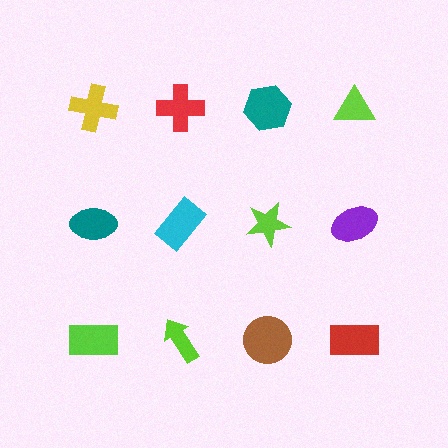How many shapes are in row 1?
4 shapes.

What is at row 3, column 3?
A brown circle.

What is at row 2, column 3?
A lime star.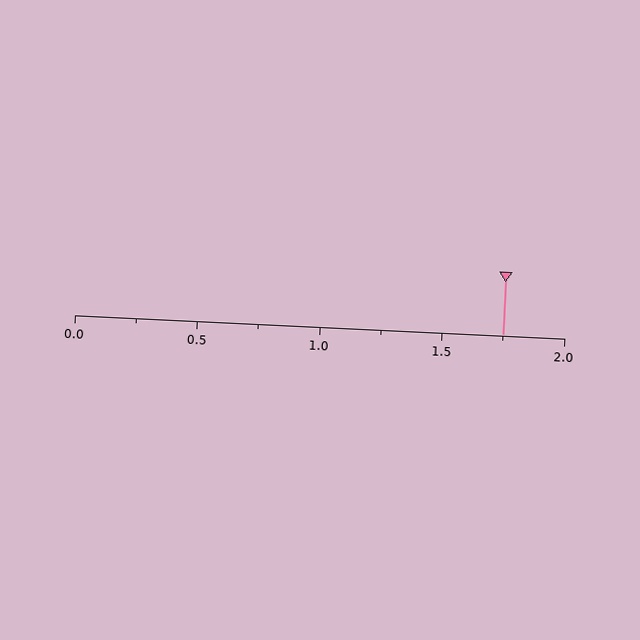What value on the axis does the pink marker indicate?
The marker indicates approximately 1.75.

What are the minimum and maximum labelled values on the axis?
The axis runs from 0.0 to 2.0.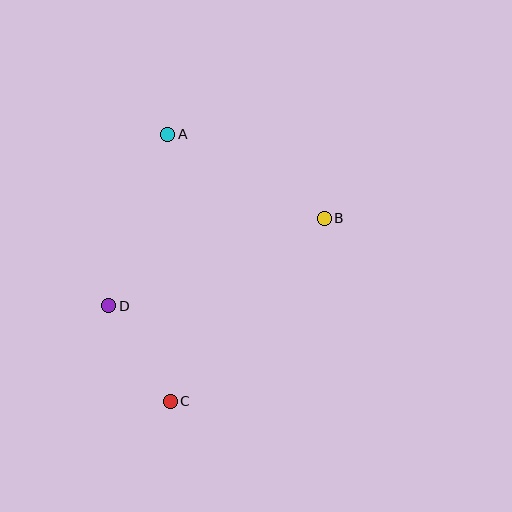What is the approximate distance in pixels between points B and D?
The distance between B and D is approximately 233 pixels.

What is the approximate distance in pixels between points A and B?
The distance between A and B is approximately 178 pixels.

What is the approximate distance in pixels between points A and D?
The distance between A and D is approximately 181 pixels.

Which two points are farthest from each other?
Points A and C are farthest from each other.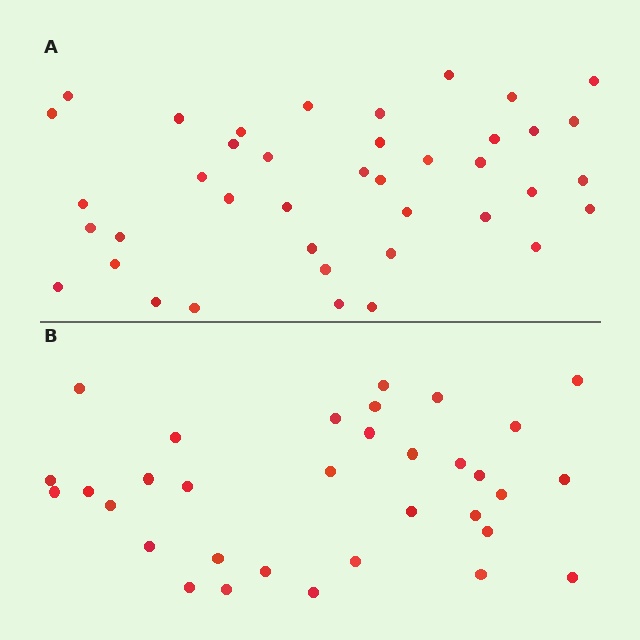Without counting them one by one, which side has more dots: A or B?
Region A (the top region) has more dots.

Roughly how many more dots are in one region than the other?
Region A has roughly 8 or so more dots than region B.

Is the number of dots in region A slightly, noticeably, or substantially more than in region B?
Region A has only slightly more — the two regions are fairly close. The ratio is roughly 1.2 to 1.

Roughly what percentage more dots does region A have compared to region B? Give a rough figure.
About 20% more.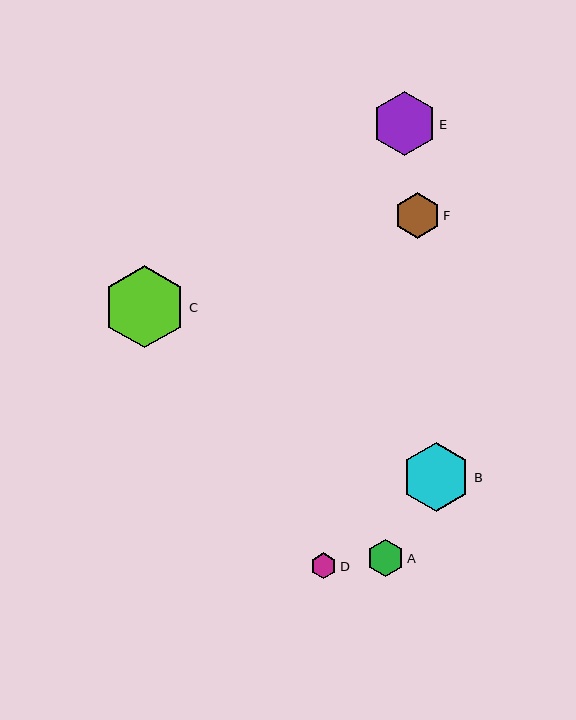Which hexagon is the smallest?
Hexagon D is the smallest with a size of approximately 26 pixels.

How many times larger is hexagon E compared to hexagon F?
Hexagon E is approximately 1.4 times the size of hexagon F.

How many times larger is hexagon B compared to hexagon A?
Hexagon B is approximately 1.9 times the size of hexagon A.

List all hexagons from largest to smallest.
From largest to smallest: C, B, E, F, A, D.